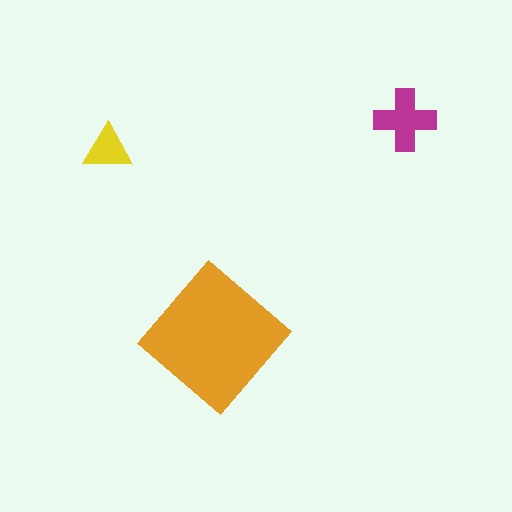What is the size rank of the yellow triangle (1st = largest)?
3rd.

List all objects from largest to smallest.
The orange diamond, the magenta cross, the yellow triangle.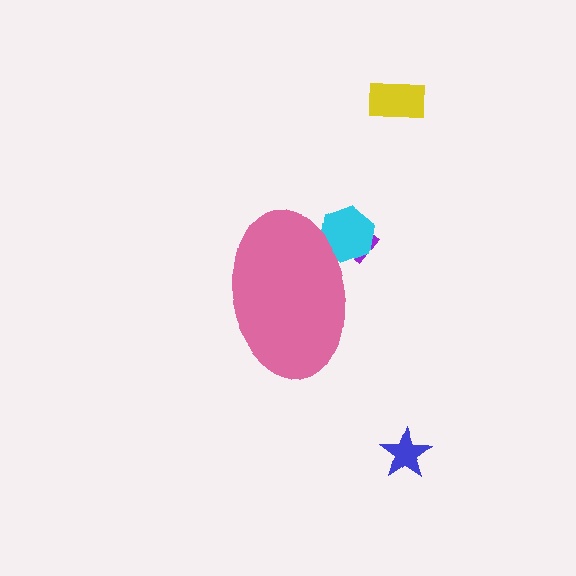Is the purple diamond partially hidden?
Yes, the purple diamond is partially hidden behind the pink ellipse.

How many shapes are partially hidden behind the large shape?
2 shapes are partially hidden.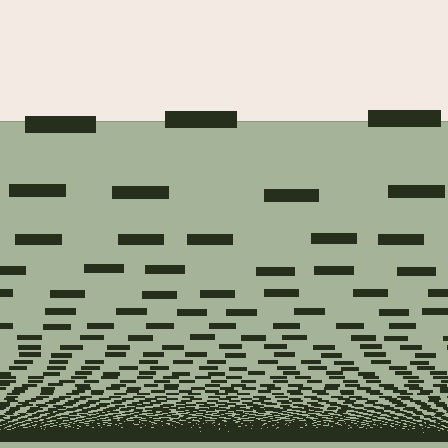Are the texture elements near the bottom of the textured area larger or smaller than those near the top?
Smaller. The gradient is inverted — elements near the bottom are smaller and denser.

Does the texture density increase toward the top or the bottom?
Density increases toward the bottom.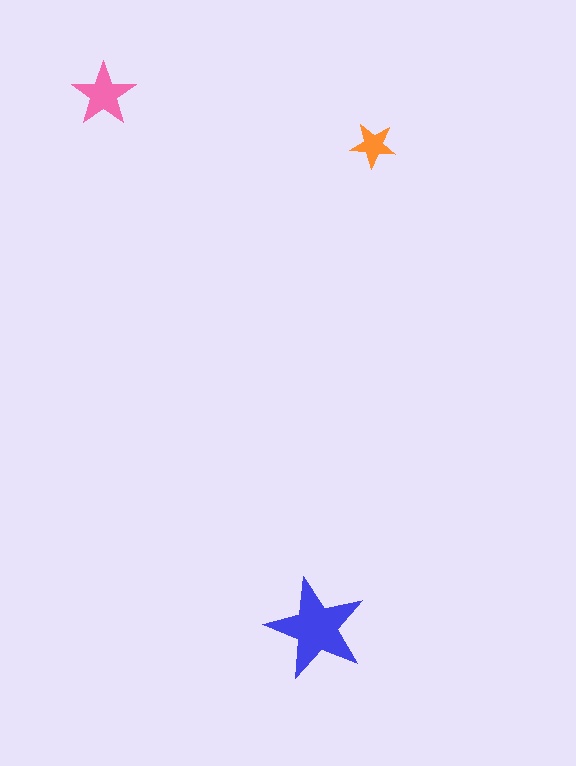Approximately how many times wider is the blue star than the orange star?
About 2 times wider.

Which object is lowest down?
The blue star is bottommost.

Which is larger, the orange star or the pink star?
The pink one.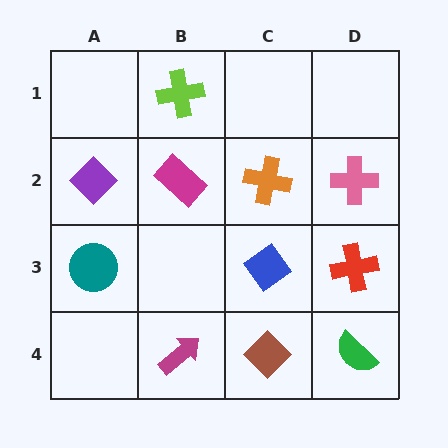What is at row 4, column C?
A brown diamond.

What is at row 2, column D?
A pink cross.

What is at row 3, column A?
A teal circle.